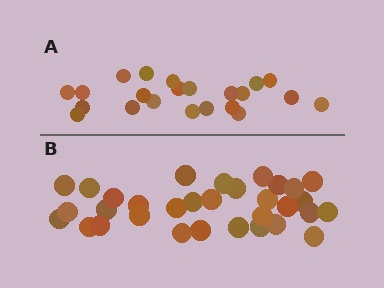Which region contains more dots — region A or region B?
Region B (the bottom region) has more dots.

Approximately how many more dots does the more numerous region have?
Region B has roughly 10 or so more dots than region A.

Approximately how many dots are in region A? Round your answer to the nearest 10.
About 20 dots. (The exact count is 22, which rounds to 20.)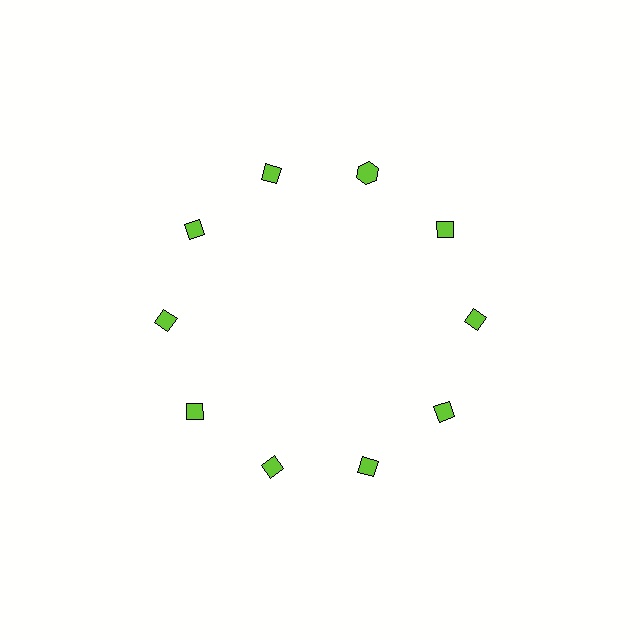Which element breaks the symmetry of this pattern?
The lime hexagon at roughly the 1 o'clock position breaks the symmetry. All other shapes are lime diamonds.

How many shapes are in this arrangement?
There are 10 shapes arranged in a ring pattern.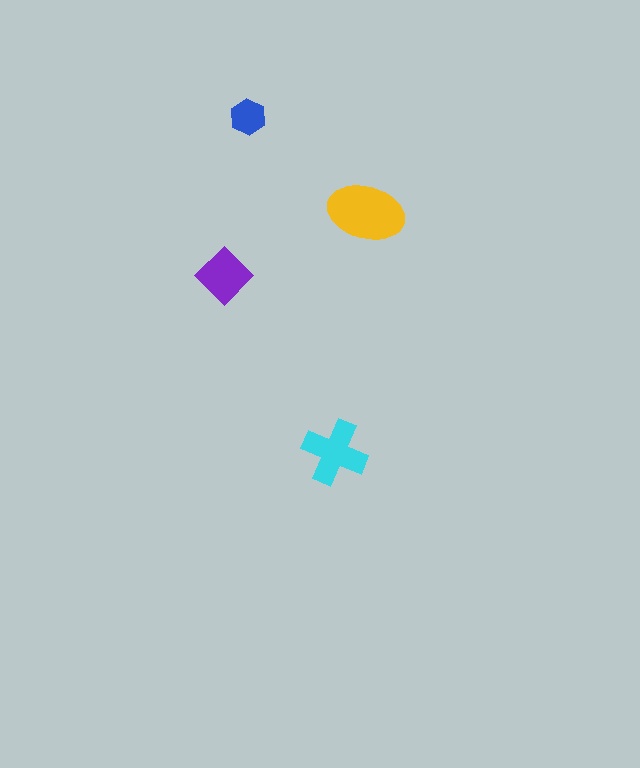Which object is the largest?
The yellow ellipse.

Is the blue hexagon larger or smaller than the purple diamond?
Smaller.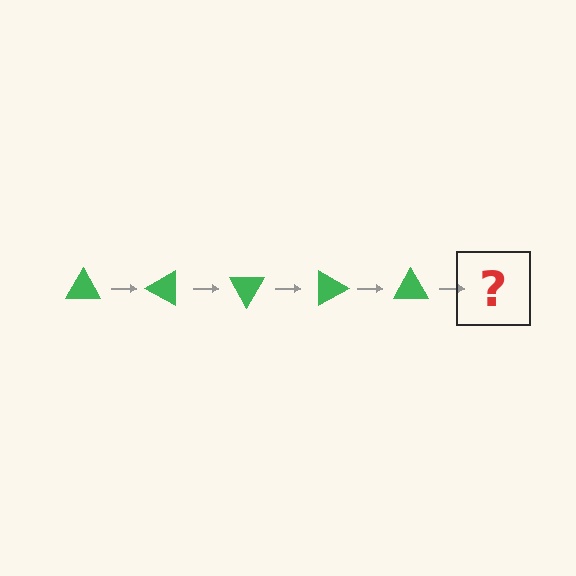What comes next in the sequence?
The next element should be a green triangle rotated 150 degrees.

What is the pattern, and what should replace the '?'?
The pattern is that the triangle rotates 30 degrees each step. The '?' should be a green triangle rotated 150 degrees.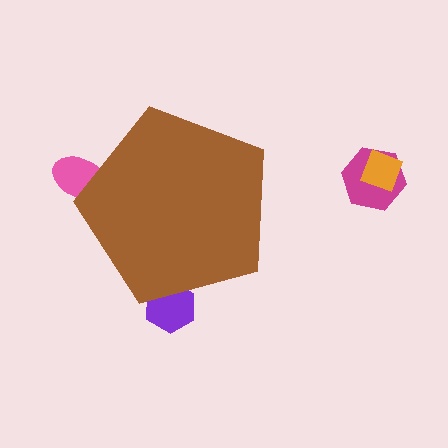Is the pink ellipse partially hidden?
Yes, the pink ellipse is partially hidden behind the brown pentagon.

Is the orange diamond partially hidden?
No, the orange diamond is fully visible.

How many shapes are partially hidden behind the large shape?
2 shapes are partially hidden.